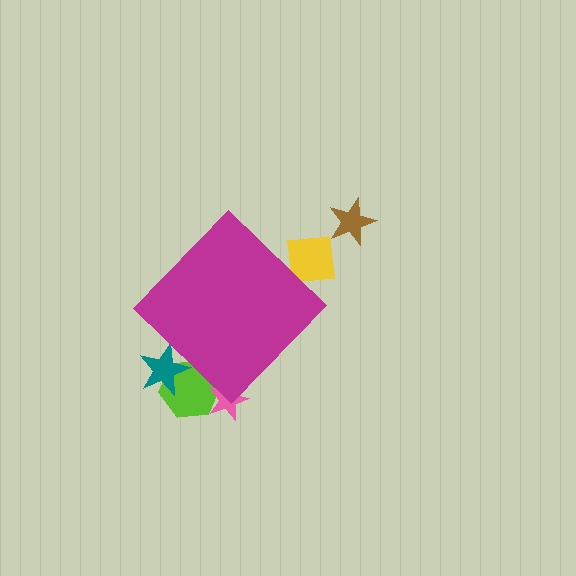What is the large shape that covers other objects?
A magenta diamond.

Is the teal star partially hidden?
Yes, the teal star is partially hidden behind the magenta diamond.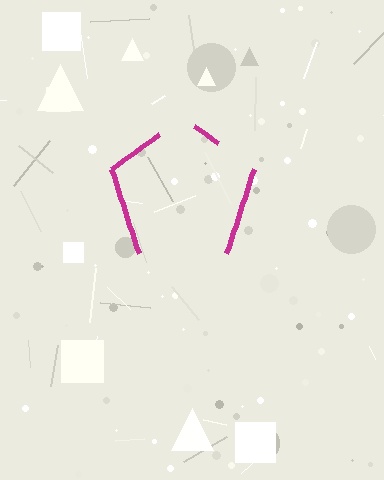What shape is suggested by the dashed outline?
The dashed outline suggests a pentagon.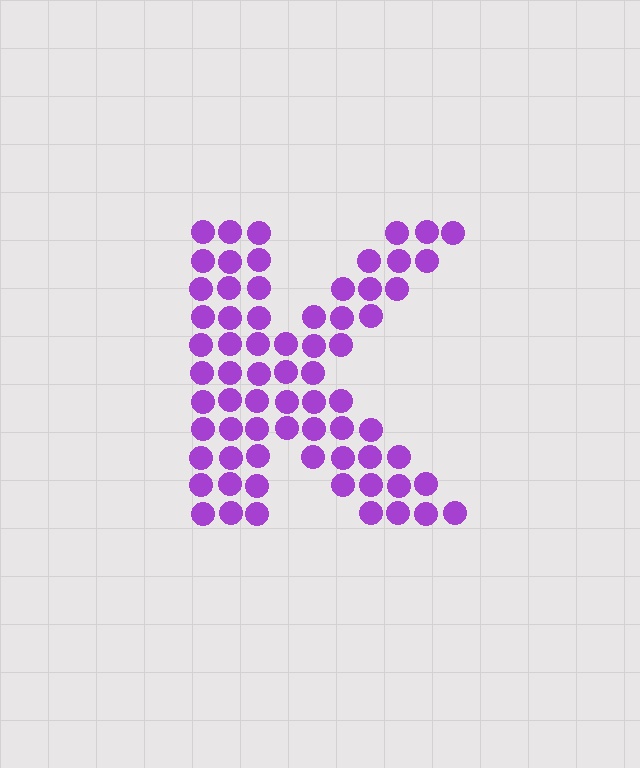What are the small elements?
The small elements are circles.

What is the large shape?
The large shape is the letter K.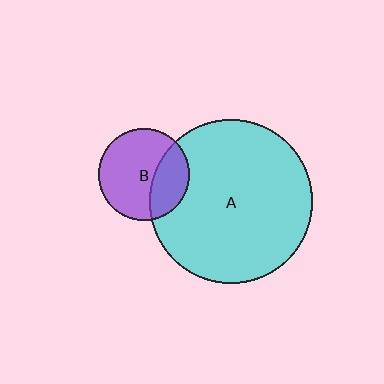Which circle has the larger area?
Circle A (cyan).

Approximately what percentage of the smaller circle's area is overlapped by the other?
Approximately 30%.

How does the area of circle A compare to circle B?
Approximately 3.2 times.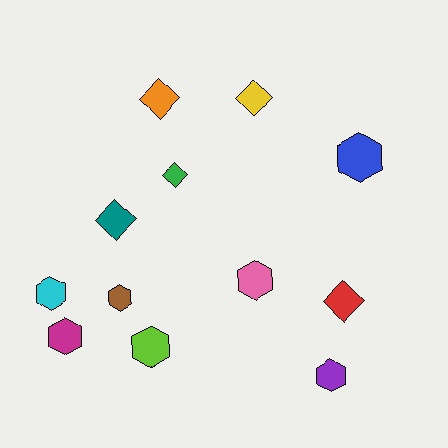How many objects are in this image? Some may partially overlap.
There are 12 objects.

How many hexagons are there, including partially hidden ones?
There are 7 hexagons.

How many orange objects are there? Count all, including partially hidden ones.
There is 1 orange object.